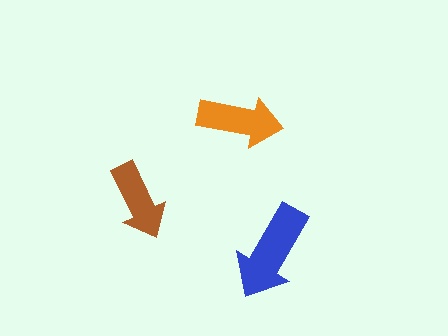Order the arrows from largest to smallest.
the blue one, the orange one, the brown one.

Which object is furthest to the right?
The blue arrow is rightmost.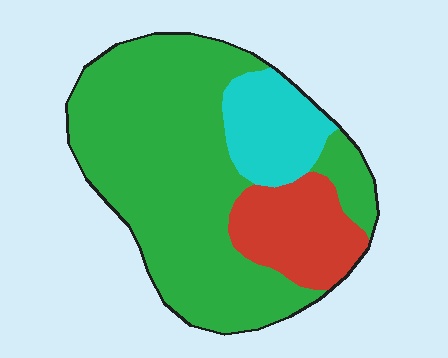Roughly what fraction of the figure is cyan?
Cyan takes up less than a sixth of the figure.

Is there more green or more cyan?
Green.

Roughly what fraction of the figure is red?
Red takes up about one sixth (1/6) of the figure.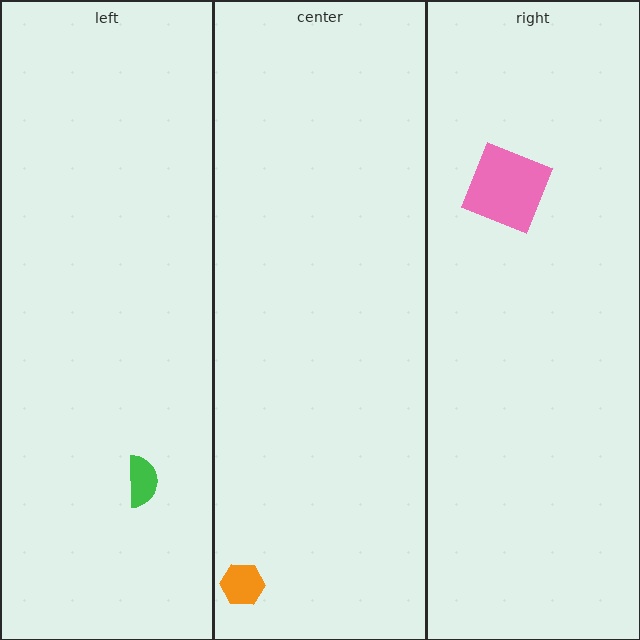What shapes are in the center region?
The orange hexagon.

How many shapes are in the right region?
1.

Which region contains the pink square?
The right region.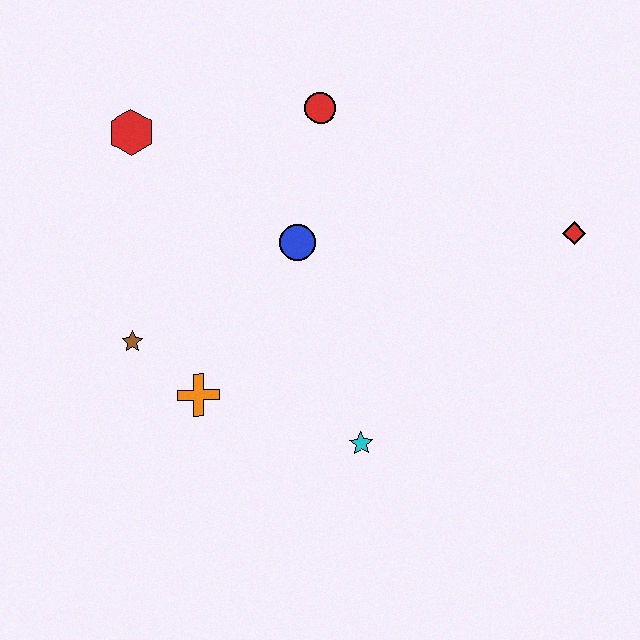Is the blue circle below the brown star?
No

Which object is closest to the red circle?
The blue circle is closest to the red circle.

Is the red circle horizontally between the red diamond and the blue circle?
Yes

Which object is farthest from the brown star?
The red diamond is farthest from the brown star.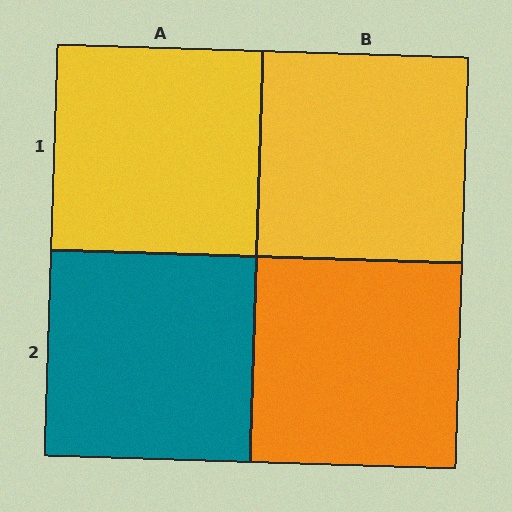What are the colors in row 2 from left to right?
Teal, orange.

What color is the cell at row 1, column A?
Yellow.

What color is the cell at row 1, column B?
Yellow.